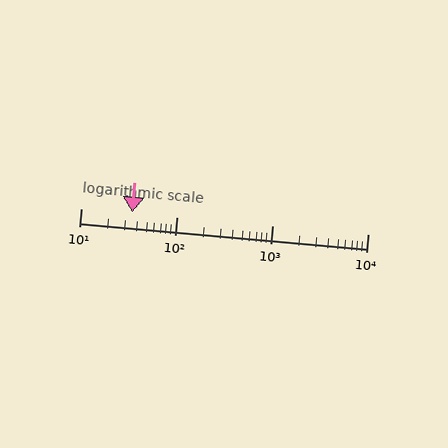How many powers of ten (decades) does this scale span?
The scale spans 3 decades, from 10 to 10000.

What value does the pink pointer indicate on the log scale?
The pointer indicates approximately 34.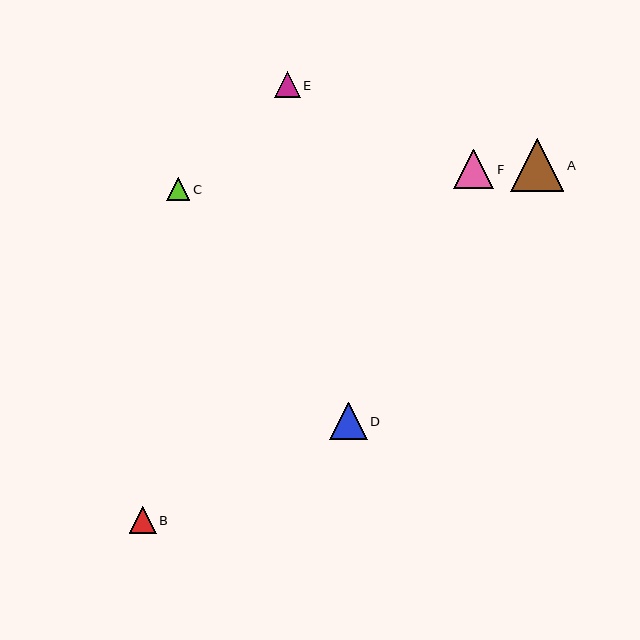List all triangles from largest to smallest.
From largest to smallest: A, F, D, B, E, C.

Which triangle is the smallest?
Triangle C is the smallest with a size of approximately 23 pixels.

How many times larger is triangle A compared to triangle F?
Triangle A is approximately 1.3 times the size of triangle F.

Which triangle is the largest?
Triangle A is the largest with a size of approximately 53 pixels.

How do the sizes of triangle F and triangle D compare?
Triangle F and triangle D are approximately the same size.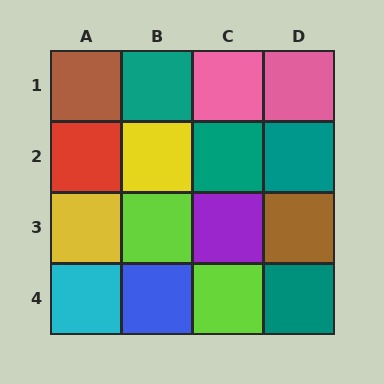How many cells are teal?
4 cells are teal.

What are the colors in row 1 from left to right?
Brown, teal, pink, pink.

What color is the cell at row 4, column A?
Cyan.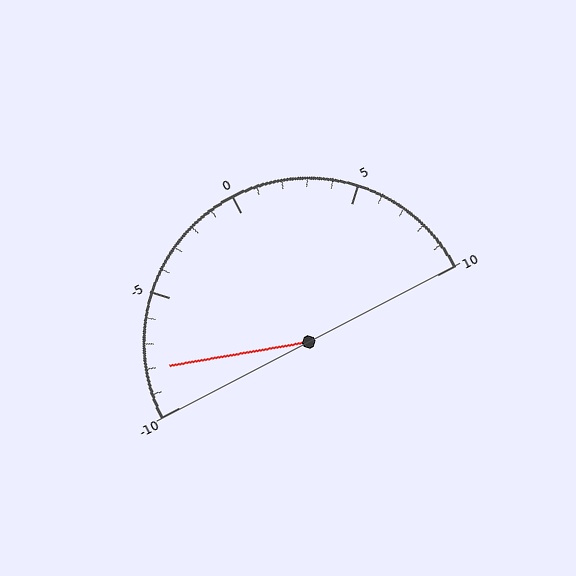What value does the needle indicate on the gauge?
The needle indicates approximately -8.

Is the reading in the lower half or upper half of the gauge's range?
The reading is in the lower half of the range (-10 to 10).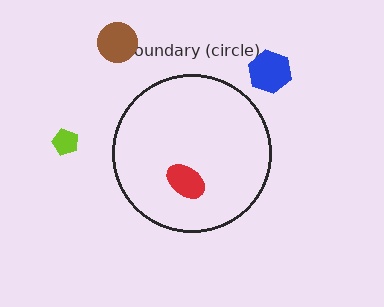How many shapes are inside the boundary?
1 inside, 3 outside.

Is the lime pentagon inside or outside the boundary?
Outside.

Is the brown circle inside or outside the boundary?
Outside.